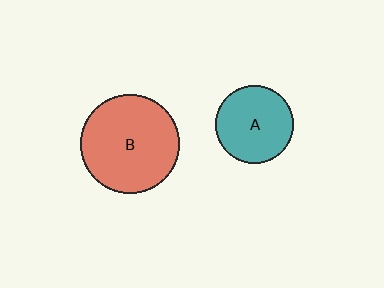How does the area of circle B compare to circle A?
Approximately 1.6 times.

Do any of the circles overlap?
No, none of the circles overlap.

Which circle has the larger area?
Circle B (red).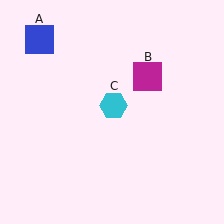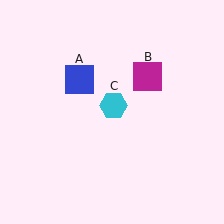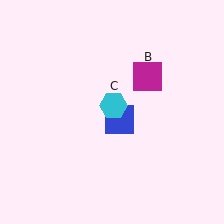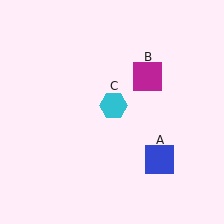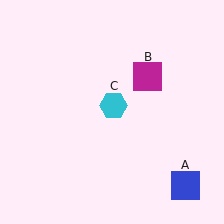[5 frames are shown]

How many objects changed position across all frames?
1 object changed position: blue square (object A).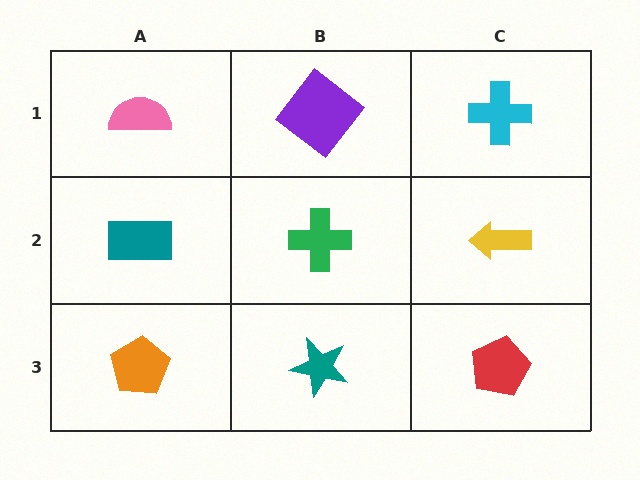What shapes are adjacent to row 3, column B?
A green cross (row 2, column B), an orange pentagon (row 3, column A), a red pentagon (row 3, column C).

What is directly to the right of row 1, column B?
A cyan cross.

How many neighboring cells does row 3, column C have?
2.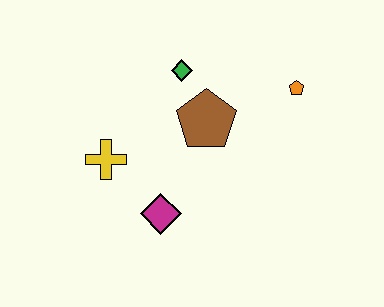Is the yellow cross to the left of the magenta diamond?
Yes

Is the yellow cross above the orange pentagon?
No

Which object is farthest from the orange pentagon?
The yellow cross is farthest from the orange pentagon.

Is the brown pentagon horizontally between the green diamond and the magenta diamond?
No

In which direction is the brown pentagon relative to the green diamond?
The brown pentagon is below the green diamond.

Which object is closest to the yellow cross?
The magenta diamond is closest to the yellow cross.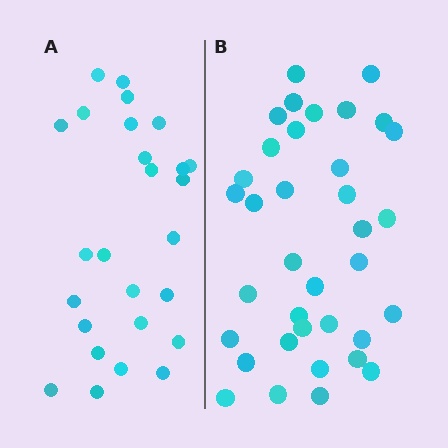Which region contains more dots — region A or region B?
Region B (the right region) has more dots.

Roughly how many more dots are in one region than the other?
Region B has roughly 10 or so more dots than region A.